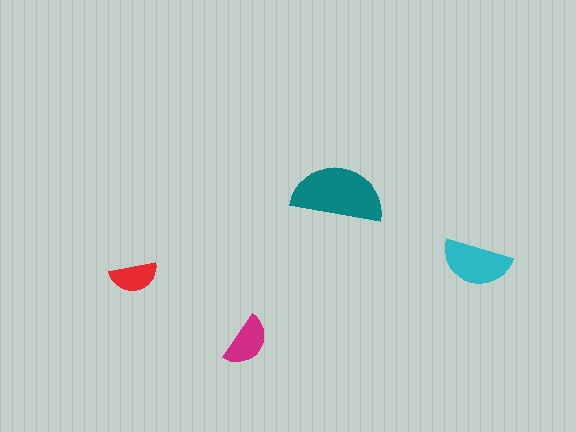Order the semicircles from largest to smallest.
the teal one, the cyan one, the magenta one, the red one.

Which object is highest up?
The teal semicircle is topmost.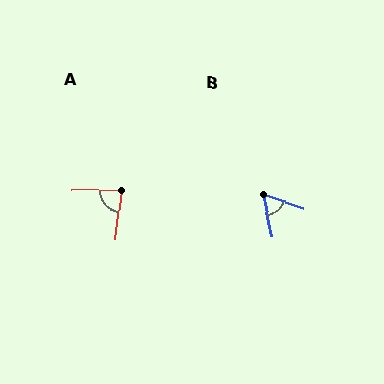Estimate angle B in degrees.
Approximately 59 degrees.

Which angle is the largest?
A, at approximately 82 degrees.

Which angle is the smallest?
B, at approximately 59 degrees.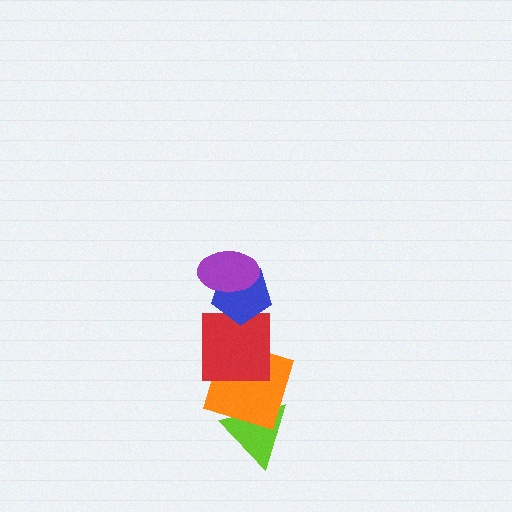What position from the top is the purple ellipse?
The purple ellipse is 1st from the top.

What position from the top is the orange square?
The orange square is 4th from the top.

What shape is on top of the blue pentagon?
The purple ellipse is on top of the blue pentagon.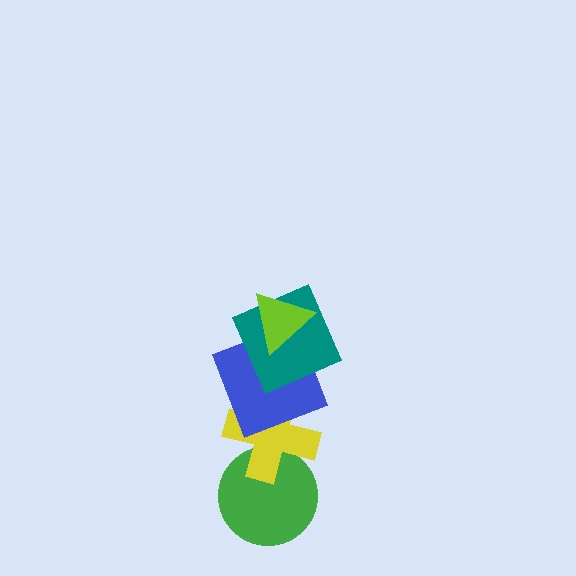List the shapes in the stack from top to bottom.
From top to bottom: the lime triangle, the teal square, the blue square, the yellow cross, the green circle.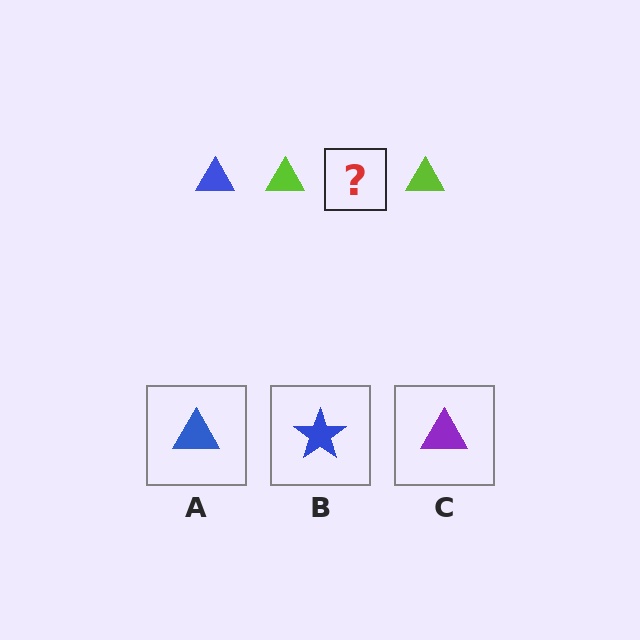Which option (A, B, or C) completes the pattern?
A.